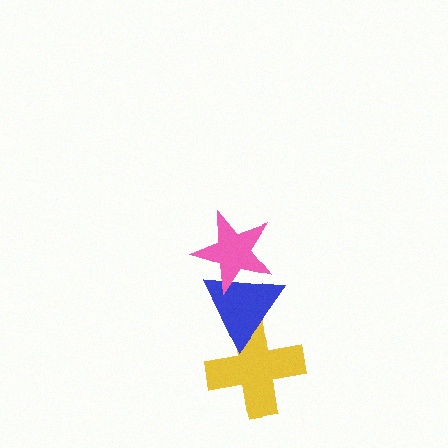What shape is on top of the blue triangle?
The pink star is on top of the blue triangle.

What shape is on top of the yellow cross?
The blue triangle is on top of the yellow cross.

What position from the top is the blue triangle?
The blue triangle is 2nd from the top.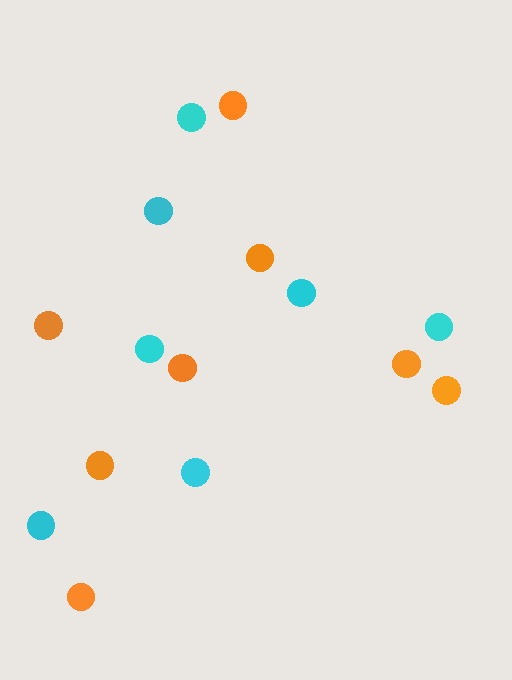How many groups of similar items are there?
There are 2 groups: one group of orange circles (8) and one group of cyan circles (7).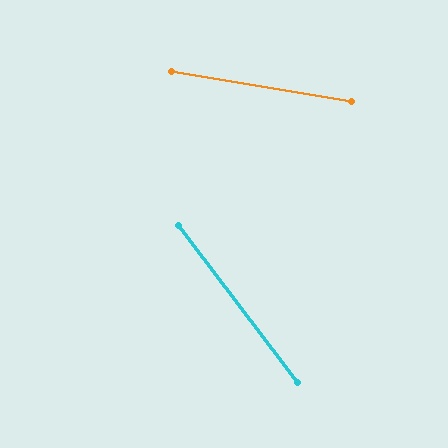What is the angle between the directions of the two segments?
Approximately 44 degrees.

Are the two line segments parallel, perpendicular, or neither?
Neither parallel nor perpendicular — they differ by about 44°.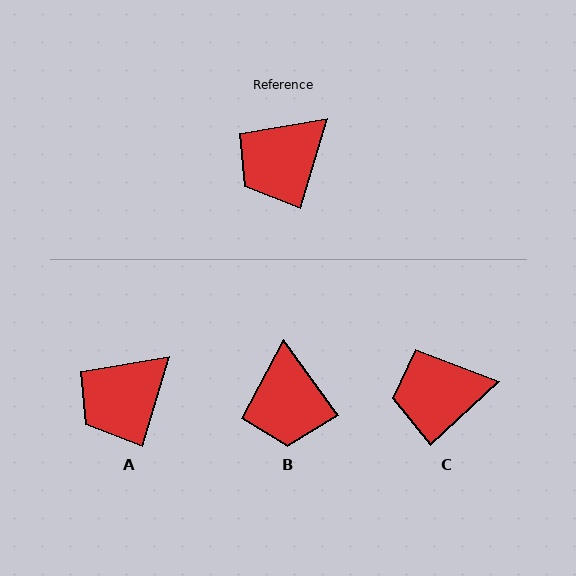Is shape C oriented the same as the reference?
No, it is off by about 31 degrees.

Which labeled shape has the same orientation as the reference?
A.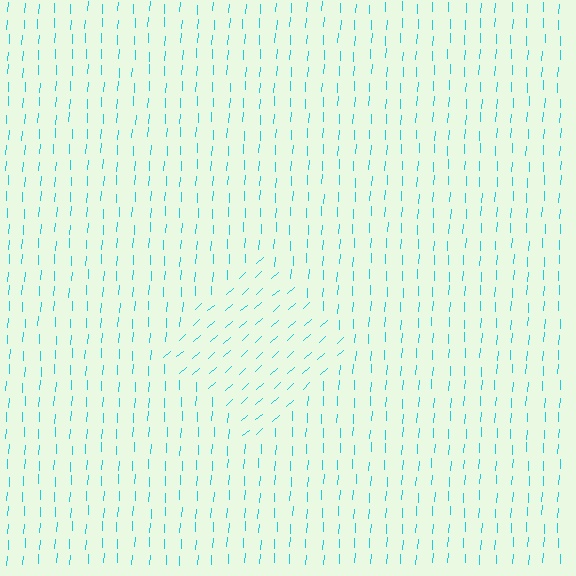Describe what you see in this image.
The image is filled with small cyan line segments. A diamond region in the image has lines oriented differently from the surrounding lines, creating a visible texture boundary.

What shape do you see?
I see a diamond.